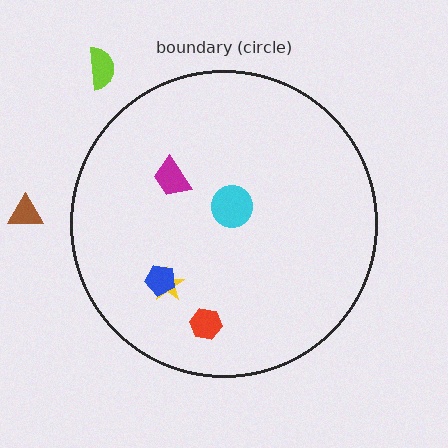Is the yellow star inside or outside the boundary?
Inside.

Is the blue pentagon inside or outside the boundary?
Inside.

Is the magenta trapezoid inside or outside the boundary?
Inside.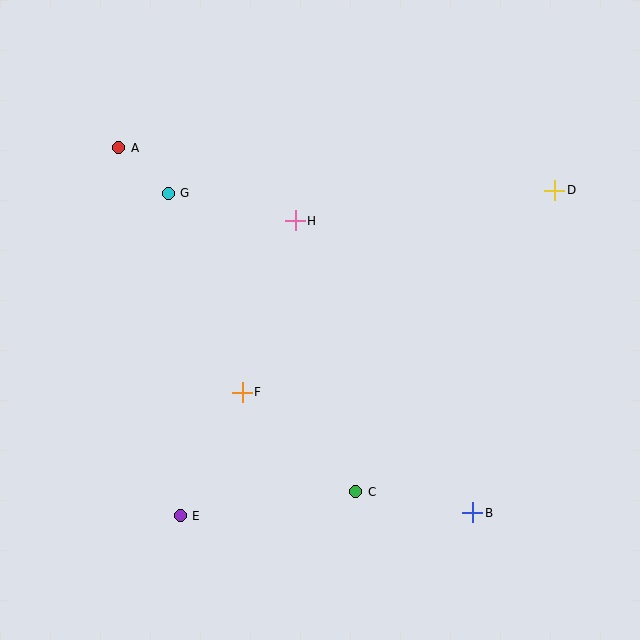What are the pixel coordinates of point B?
Point B is at (473, 513).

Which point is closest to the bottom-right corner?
Point B is closest to the bottom-right corner.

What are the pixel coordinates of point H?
Point H is at (295, 221).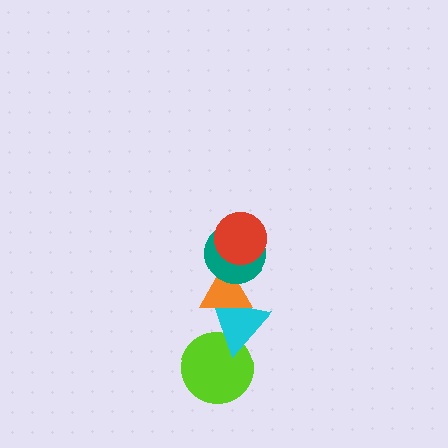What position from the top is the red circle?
The red circle is 1st from the top.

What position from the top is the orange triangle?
The orange triangle is 3rd from the top.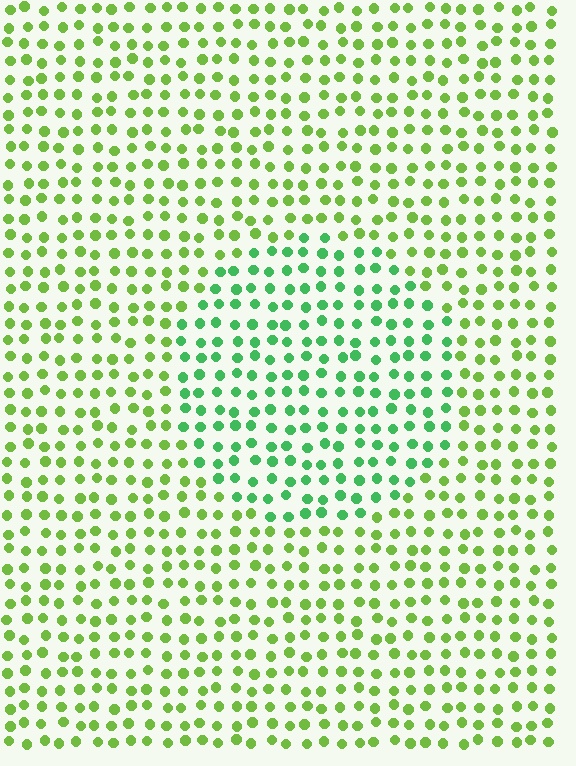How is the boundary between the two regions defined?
The boundary is defined purely by a slight shift in hue (about 37 degrees). Spacing, size, and orientation are identical on both sides.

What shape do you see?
I see a circle.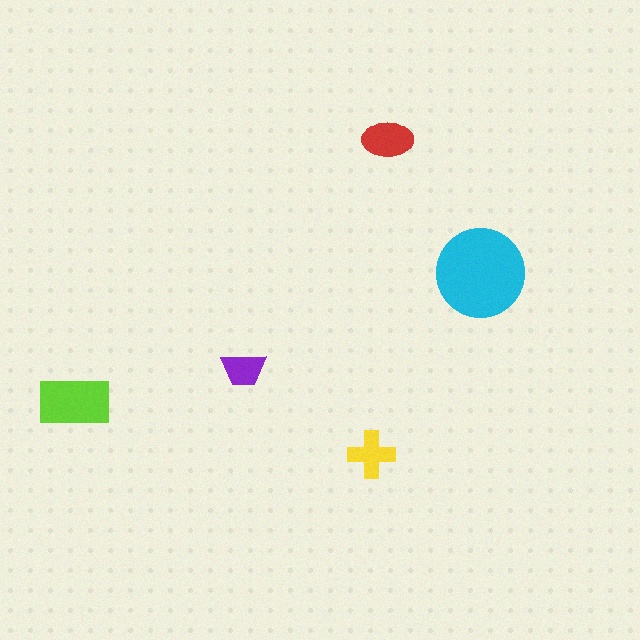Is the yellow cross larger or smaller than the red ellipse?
Smaller.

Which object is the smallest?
The purple trapezoid.